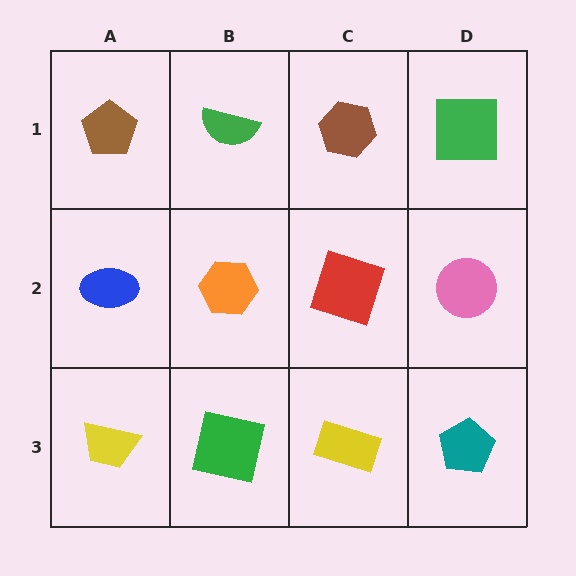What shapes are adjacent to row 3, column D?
A pink circle (row 2, column D), a yellow rectangle (row 3, column C).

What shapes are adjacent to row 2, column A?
A brown pentagon (row 1, column A), a yellow trapezoid (row 3, column A), an orange hexagon (row 2, column B).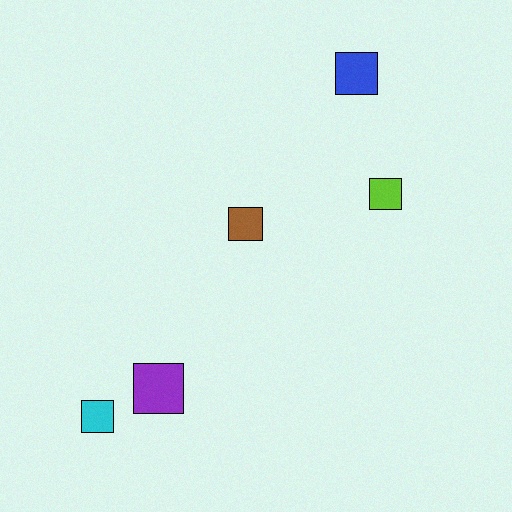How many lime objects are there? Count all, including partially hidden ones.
There is 1 lime object.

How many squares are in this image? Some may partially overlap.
There are 5 squares.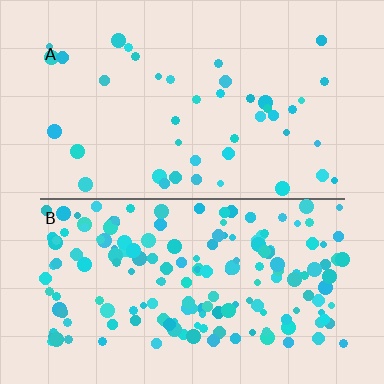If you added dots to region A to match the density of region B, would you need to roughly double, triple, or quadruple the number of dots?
Approximately quadruple.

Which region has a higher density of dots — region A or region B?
B (the bottom).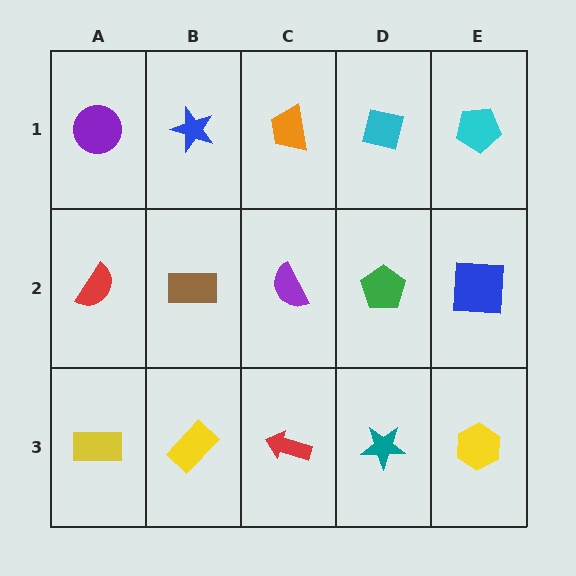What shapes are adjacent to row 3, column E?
A blue square (row 2, column E), a teal star (row 3, column D).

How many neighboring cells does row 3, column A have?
2.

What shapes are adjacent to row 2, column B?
A blue star (row 1, column B), a yellow rectangle (row 3, column B), a red semicircle (row 2, column A), a purple semicircle (row 2, column C).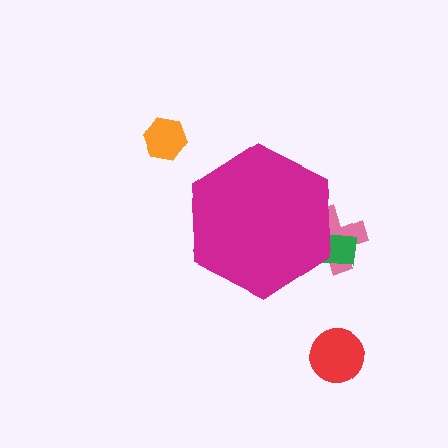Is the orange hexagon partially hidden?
No, the orange hexagon is fully visible.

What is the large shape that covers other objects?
A magenta hexagon.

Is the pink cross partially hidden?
Yes, the pink cross is partially hidden behind the magenta hexagon.